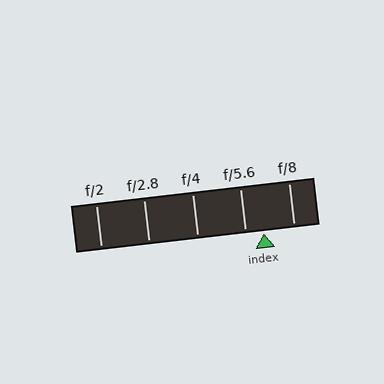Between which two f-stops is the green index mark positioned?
The index mark is between f/5.6 and f/8.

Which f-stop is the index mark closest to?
The index mark is closest to f/5.6.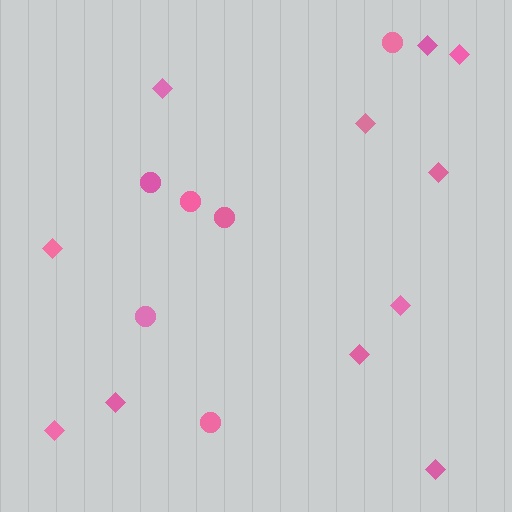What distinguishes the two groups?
There are 2 groups: one group of diamonds (11) and one group of circles (6).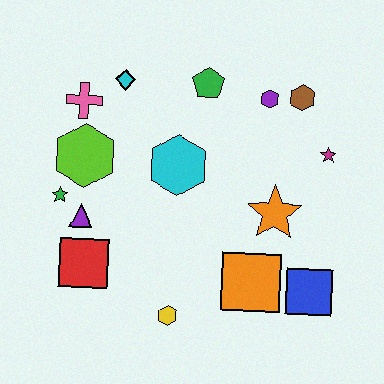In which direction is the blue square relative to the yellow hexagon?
The blue square is to the right of the yellow hexagon.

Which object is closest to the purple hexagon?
The brown hexagon is closest to the purple hexagon.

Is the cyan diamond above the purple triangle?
Yes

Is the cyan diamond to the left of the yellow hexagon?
Yes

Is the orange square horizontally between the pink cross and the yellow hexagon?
No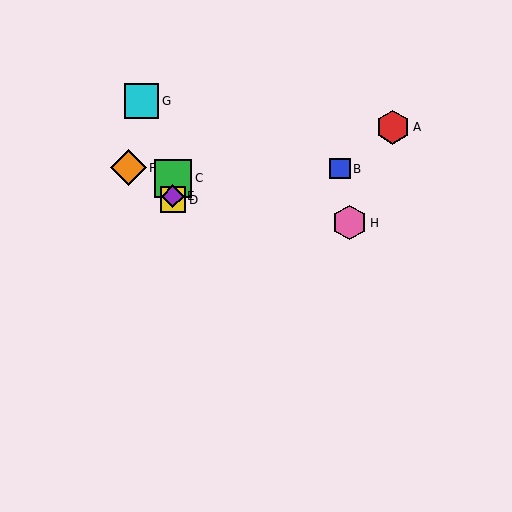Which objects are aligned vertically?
Objects C, D, E are aligned vertically.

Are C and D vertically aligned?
Yes, both are at x≈173.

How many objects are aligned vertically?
3 objects (C, D, E) are aligned vertically.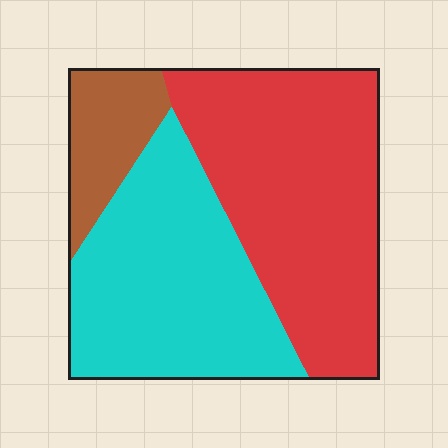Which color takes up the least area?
Brown, at roughly 10%.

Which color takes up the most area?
Red, at roughly 45%.